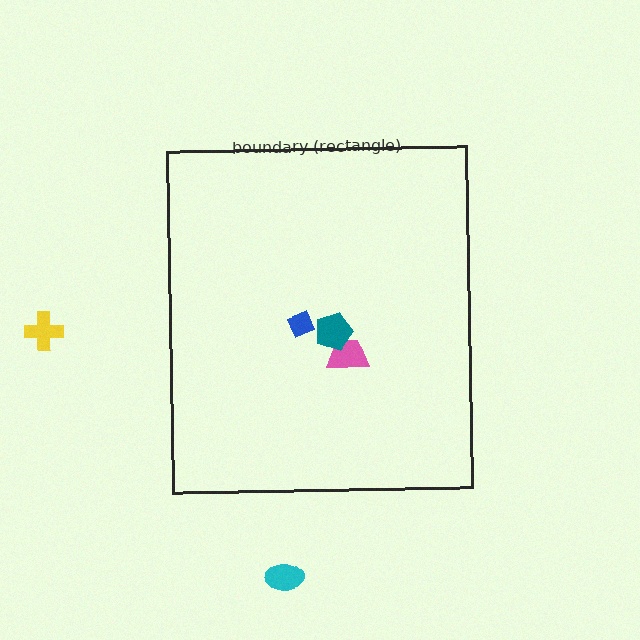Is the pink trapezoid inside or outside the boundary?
Inside.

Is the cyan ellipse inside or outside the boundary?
Outside.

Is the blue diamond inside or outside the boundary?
Inside.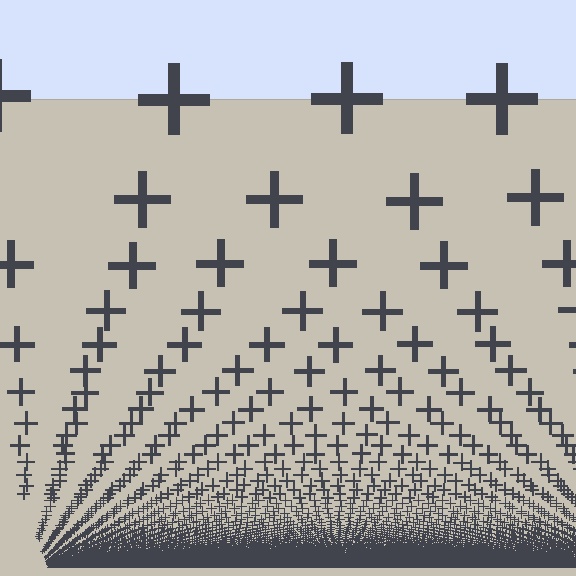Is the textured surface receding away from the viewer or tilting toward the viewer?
The surface appears to tilt toward the viewer. Texture elements get larger and sparser toward the top.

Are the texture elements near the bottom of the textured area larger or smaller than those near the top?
Smaller. The gradient is inverted — elements near the bottom are smaller and denser.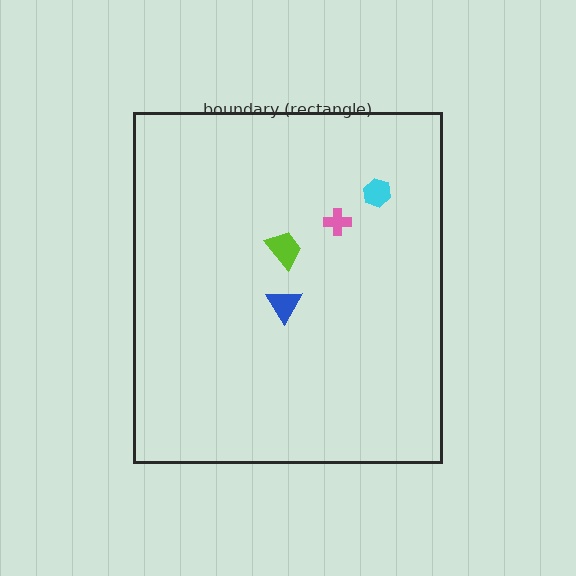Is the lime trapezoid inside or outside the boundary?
Inside.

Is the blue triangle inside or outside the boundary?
Inside.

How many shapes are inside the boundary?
4 inside, 0 outside.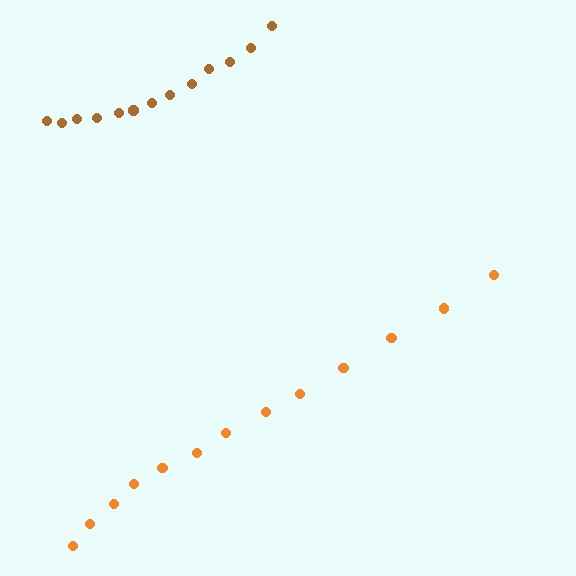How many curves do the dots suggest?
There are 2 distinct paths.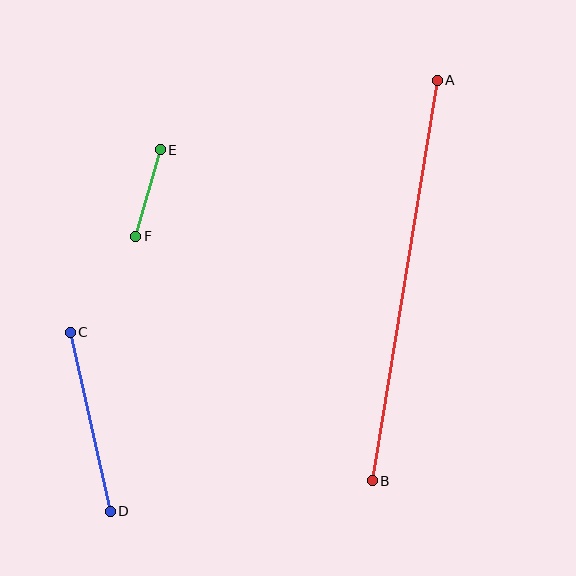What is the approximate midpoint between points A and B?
The midpoint is at approximately (405, 281) pixels.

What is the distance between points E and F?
The distance is approximately 90 pixels.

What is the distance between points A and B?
The distance is approximately 406 pixels.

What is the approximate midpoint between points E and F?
The midpoint is at approximately (148, 193) pixels.